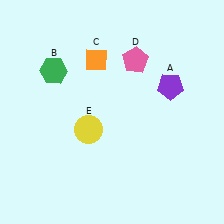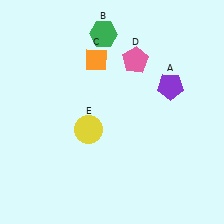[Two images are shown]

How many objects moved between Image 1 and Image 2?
1 object moved between the two images.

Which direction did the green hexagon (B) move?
The green hexagon (B) moved right.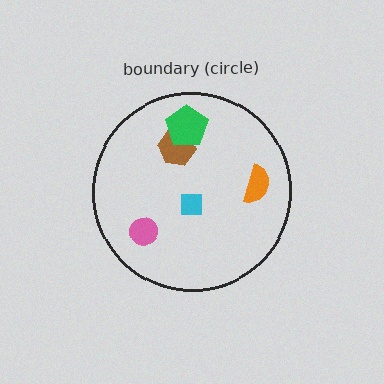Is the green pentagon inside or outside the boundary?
Inside.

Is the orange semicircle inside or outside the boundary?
Inside.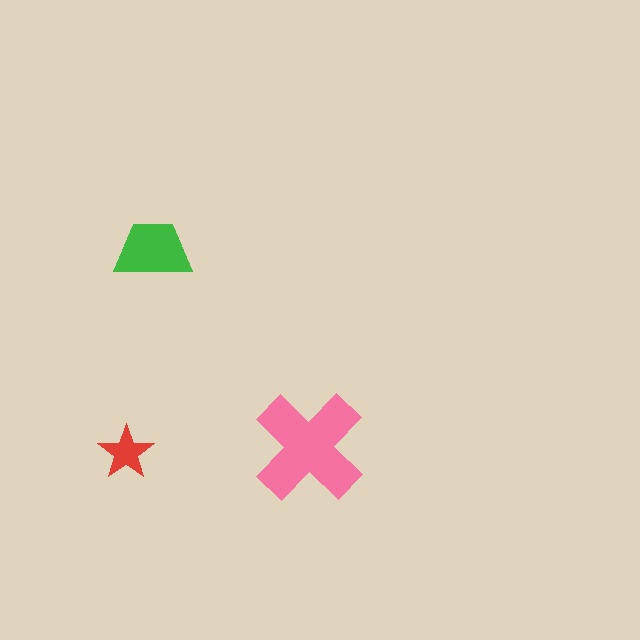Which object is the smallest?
The red star.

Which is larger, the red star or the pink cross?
The pink cross.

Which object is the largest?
The pink cross.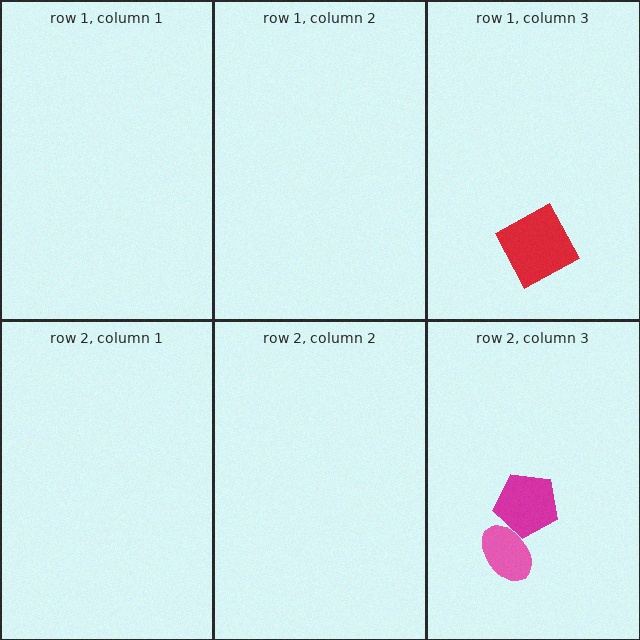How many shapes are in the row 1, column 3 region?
1.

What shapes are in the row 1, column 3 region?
The red square.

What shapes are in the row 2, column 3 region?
The pink ellipse, the magenta pentagon.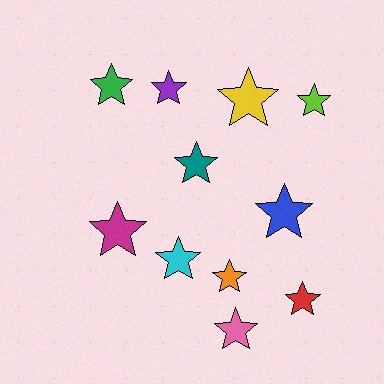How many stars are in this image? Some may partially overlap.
There are 11 stars.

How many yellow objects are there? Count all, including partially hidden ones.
There is 1 yellow object.